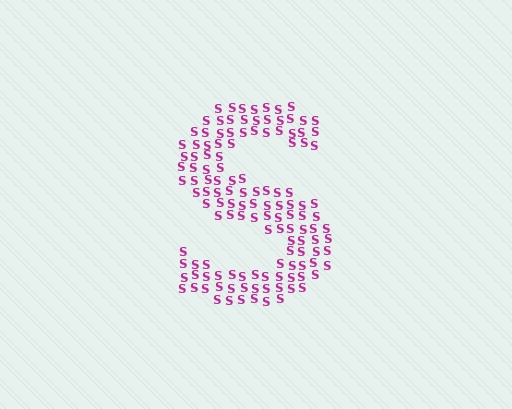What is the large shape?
The large shape is the letter S.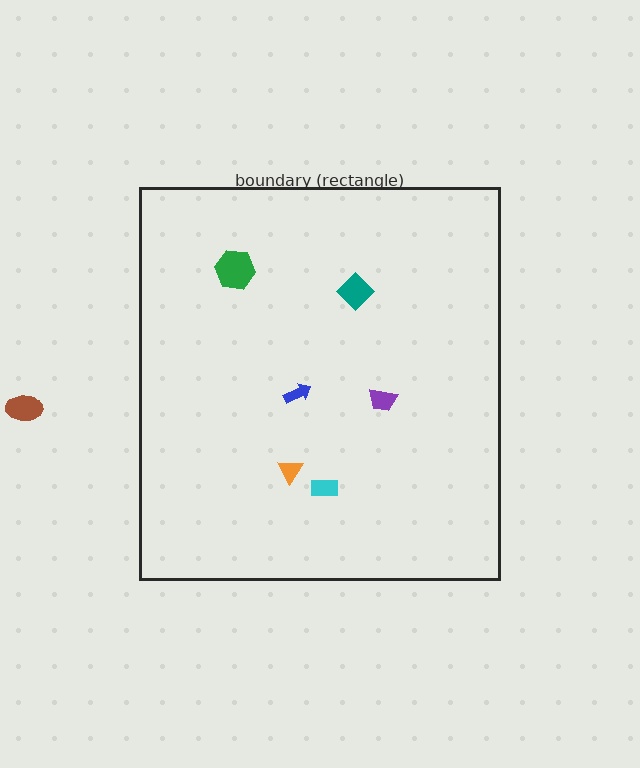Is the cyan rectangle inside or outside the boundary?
Inside.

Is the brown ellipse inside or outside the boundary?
Outside.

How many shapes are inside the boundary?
6 inside, 1 outside.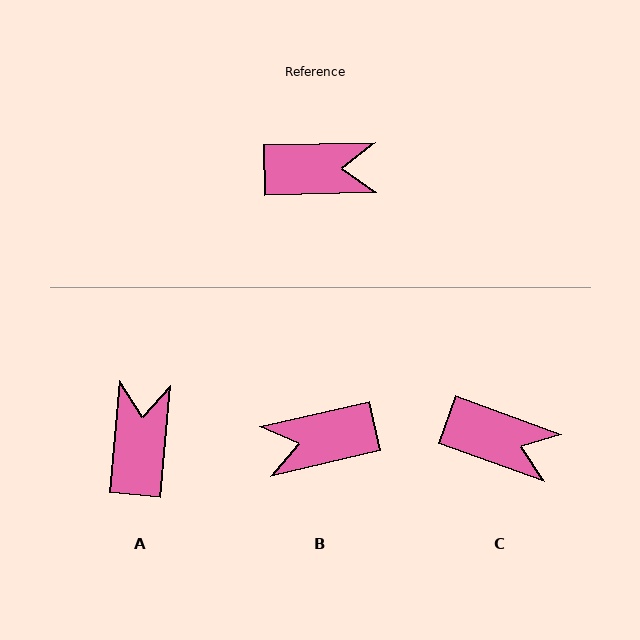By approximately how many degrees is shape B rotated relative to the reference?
Approximately 169 degrees clockwise.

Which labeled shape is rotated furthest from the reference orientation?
B, about 169 degrees away.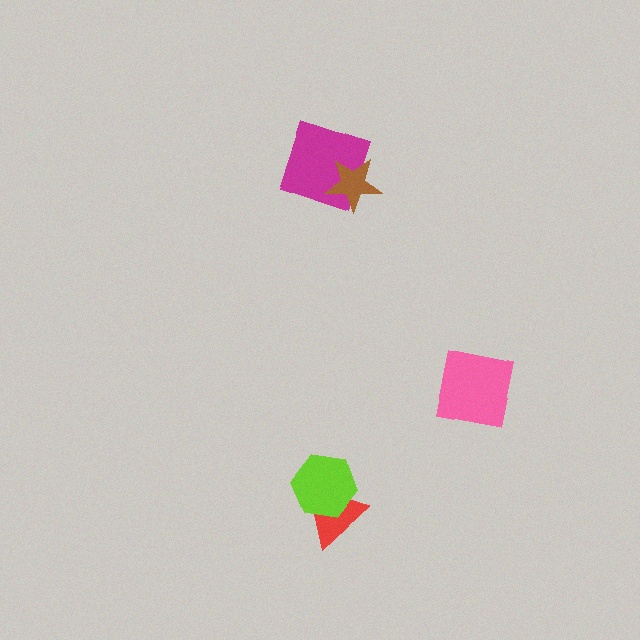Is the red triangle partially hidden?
Yes, it is partially covered by another shape.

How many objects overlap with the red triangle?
1 object overlaps with the red triangle.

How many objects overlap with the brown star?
1 object overlaps with the brown star.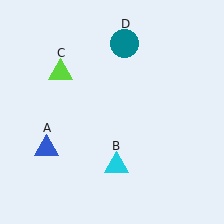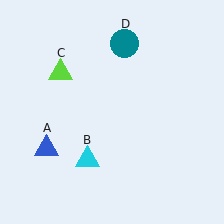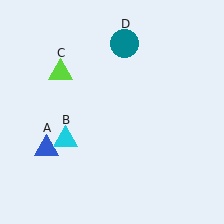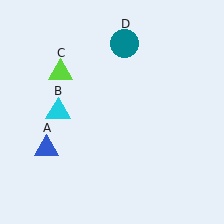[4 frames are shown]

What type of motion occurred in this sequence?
The cyan triangle (object B) rotated clockwise around the center of the scene.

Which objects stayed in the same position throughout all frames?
Blue triangle (object A) and lime triangle (object C) and teal circle (object D) remained stationary.